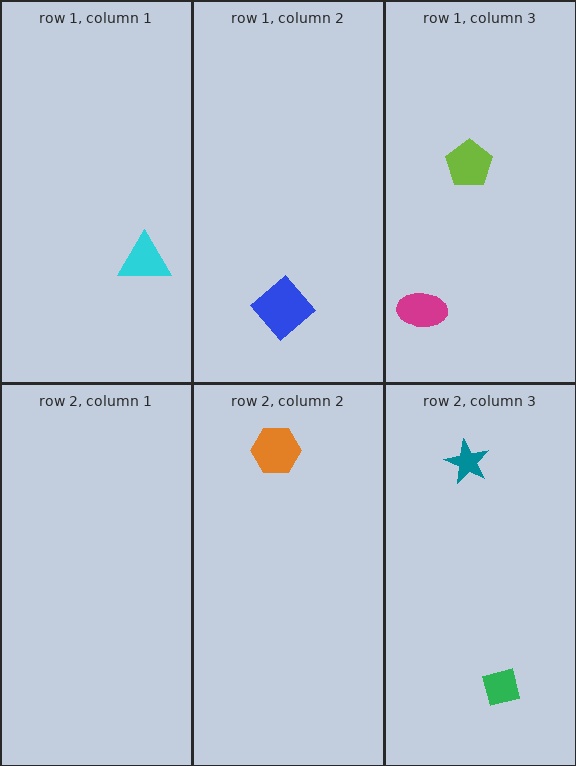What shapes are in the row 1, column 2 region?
The blue diamond.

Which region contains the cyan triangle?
The row 1, column 1 region.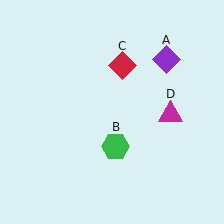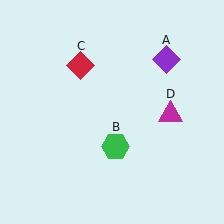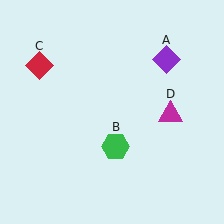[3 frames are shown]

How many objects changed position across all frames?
1 object changed position: red diamond (object C).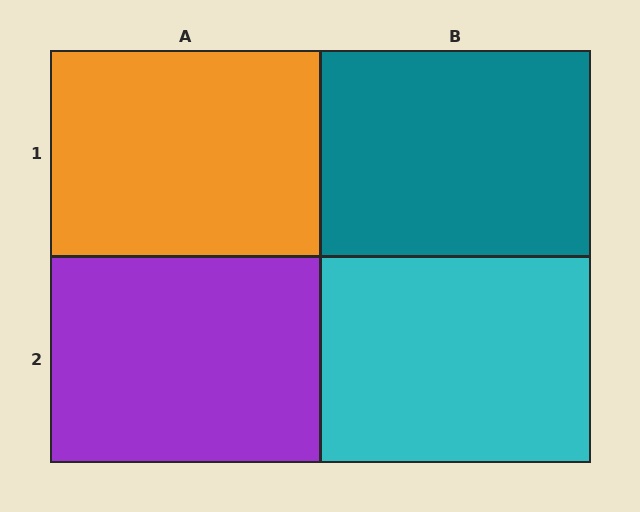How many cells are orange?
1 cell is orange.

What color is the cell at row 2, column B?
Cyan.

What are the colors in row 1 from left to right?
Orange, teal.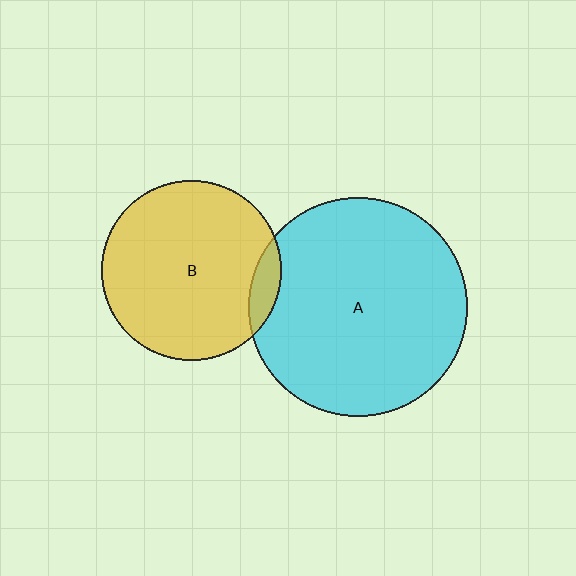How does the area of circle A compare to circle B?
Approximately 1.5 times.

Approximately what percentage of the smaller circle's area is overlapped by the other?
Approximately 10%.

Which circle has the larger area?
Circle A (cyan).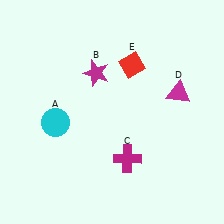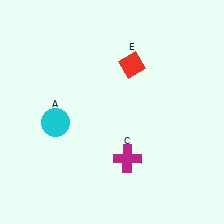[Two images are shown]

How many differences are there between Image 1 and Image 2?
There are 2 differences between the two images.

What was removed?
The magenta star (B), the magenta triangle (D) were removed in Image 2.